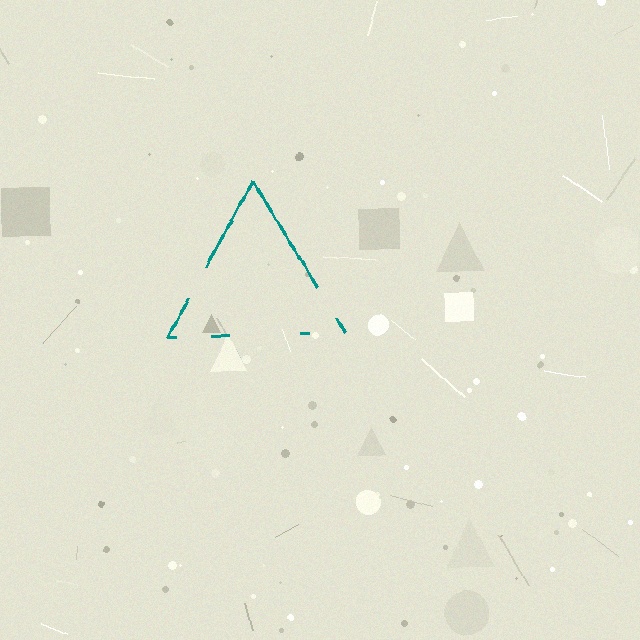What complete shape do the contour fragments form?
The contour fragments form a triangle.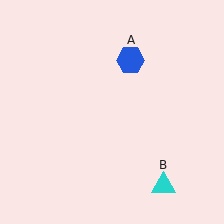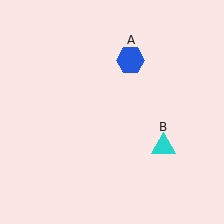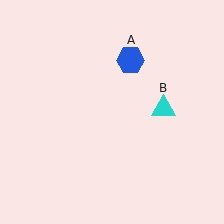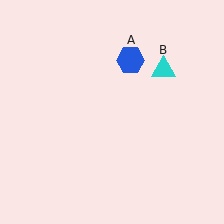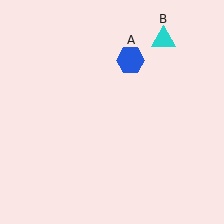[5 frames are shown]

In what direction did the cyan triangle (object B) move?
The cyan triangle (object B) moved up.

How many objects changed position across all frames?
1 object changed position: cyan triangle (object B).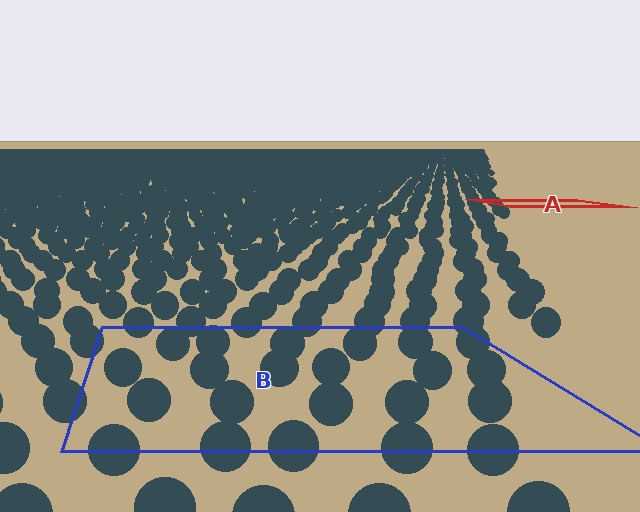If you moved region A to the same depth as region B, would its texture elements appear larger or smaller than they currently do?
They would appear larger. At a closer depth, the same texture elements are projected at a bigger on-screen size.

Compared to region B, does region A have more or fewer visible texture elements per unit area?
Region A has more texture elements per unit area — they are packed more densely because it is farther away.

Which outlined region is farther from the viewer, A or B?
Region A is farther from the viewer — the texture elements inside it appear smaller and more densely packed.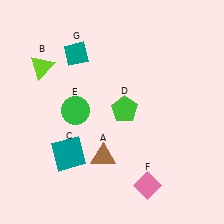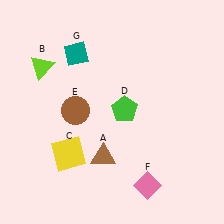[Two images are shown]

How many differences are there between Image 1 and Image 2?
There are 2 differences between the two images.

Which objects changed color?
C changed from teal to yellow. E changed from green to brown.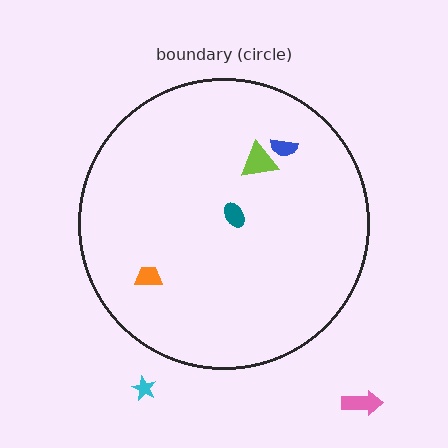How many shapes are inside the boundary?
4 inside, 2 outside.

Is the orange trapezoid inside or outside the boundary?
Inside.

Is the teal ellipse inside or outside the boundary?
Inside.